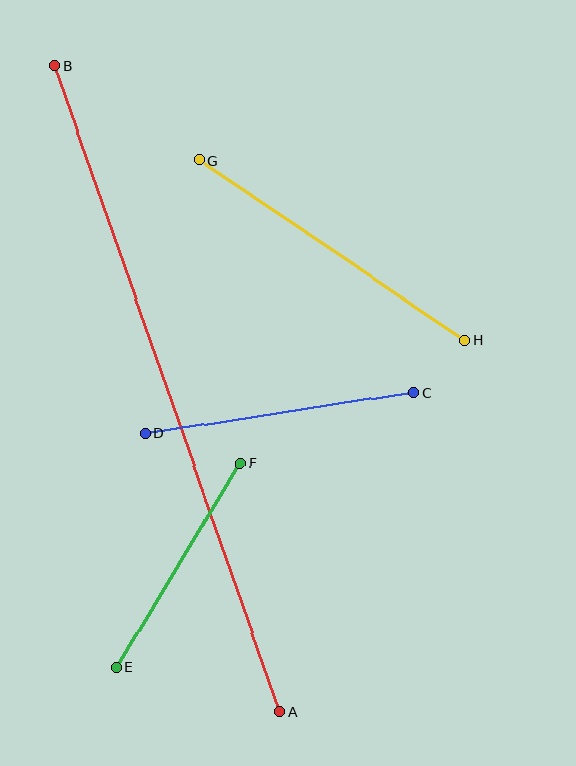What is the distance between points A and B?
The distance is approximately 684 pixels.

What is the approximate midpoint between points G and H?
The midpoint is at approximately (332, 250) pixels.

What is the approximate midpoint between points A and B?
The midpoint is at approximately (167, 388) pixels.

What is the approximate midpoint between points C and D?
The midpoint is at approximately (279, 413) pixels.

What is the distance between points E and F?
The distance is approximately 239 pixels.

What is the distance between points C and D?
The distance is approximately 272 pixels.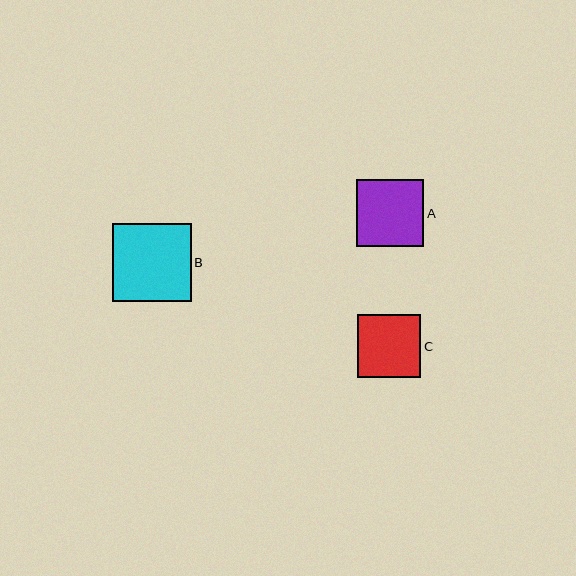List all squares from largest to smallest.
From largest to smallest: B, A, C.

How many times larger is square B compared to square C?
Square B is approximately 1.2 times the size of square C.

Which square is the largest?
Square B is the largest with a size of approximately 78 pixels.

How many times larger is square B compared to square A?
Square B is approximately 1.2 times the size of square A.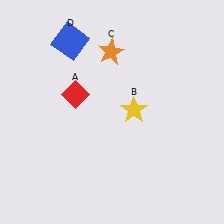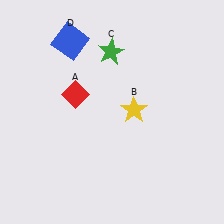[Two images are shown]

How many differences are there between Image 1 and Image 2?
There is 1 difference between the two images.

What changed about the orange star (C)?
In Image 1, C is orange. In Image 2, it changed to green.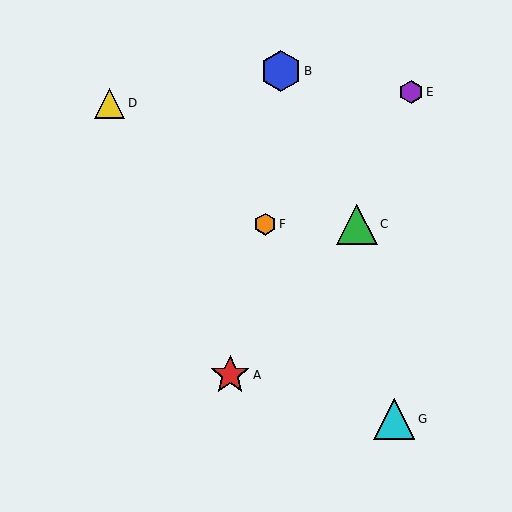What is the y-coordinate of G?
Object G is at y≈419.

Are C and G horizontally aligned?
No, C is at y≈224 and G is at y≈419.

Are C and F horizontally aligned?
Yes, both are at y≈224.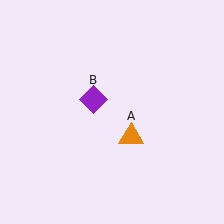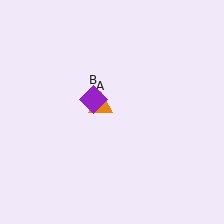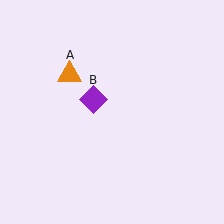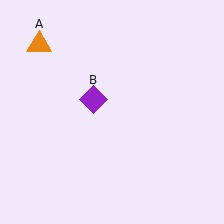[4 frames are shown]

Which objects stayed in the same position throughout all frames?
Purple diamond (object B) remained stationary.